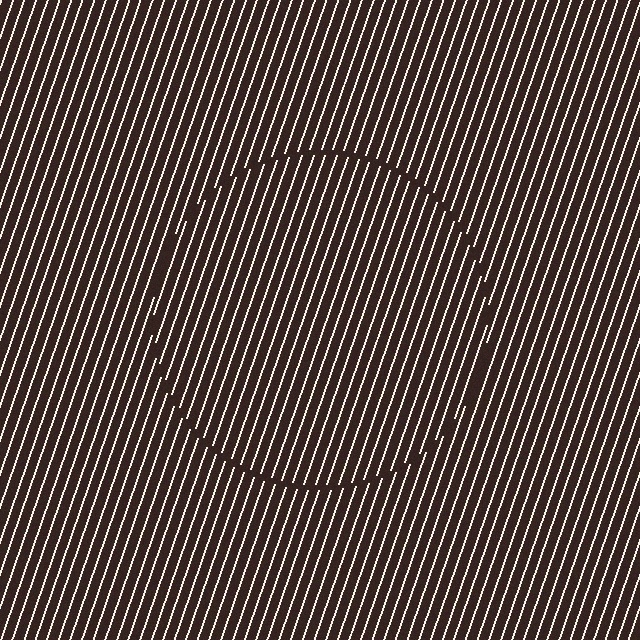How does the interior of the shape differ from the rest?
The interior of the shape contains the same grating, shifted by half a period — the contour is defined by the phase discontinuity where line-ends from the inner and outer gratings abut.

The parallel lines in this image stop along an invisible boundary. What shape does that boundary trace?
An illusory circle. The interior of the shape contains the same grating, shifted by half a period — the contour is defined by the phase discontinuity where line-ends from the inner and outer gratings abut.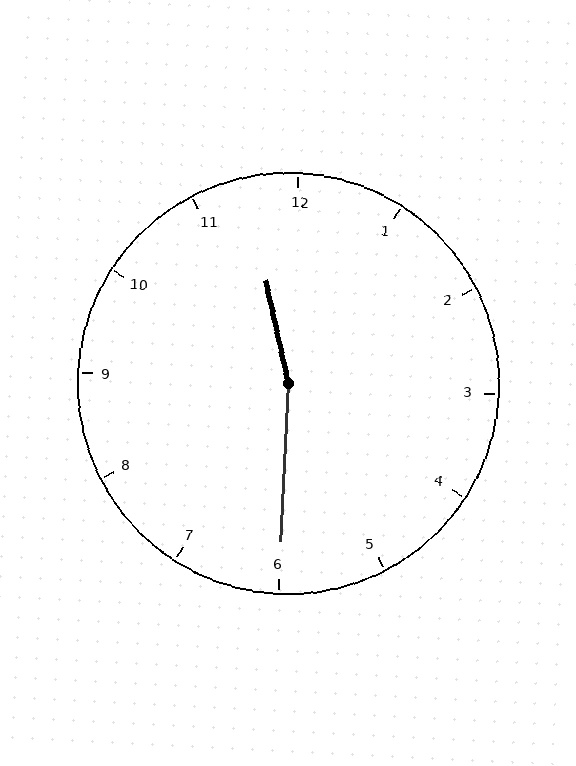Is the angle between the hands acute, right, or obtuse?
It is obtuse.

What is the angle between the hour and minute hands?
Approximately 165 degrees.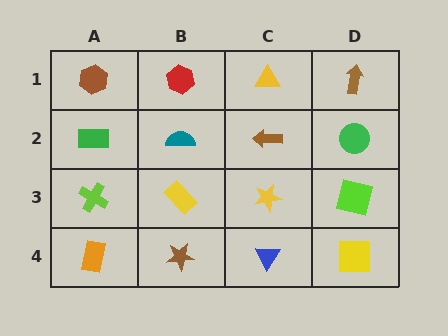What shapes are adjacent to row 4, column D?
A lime square (row 3, column D), a blue triangle (row 4, column C).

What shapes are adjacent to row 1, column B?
A teal semicircle (row 2, column B), a brown hexagon (row 1, column A), a yellow triangle (row 1, column C).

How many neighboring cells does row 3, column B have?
4.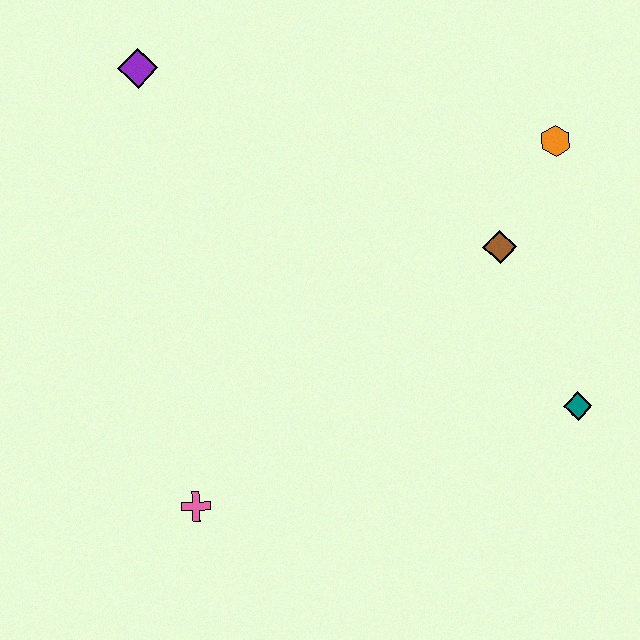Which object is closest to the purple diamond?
The brown diamond is closest to the purple diamond.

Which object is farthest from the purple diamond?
The teal diamond is farthest from the purple diamond.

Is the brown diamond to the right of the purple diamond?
Yes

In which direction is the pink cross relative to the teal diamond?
The pink cross is to the left of the teal diamond.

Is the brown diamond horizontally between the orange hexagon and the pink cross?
Yes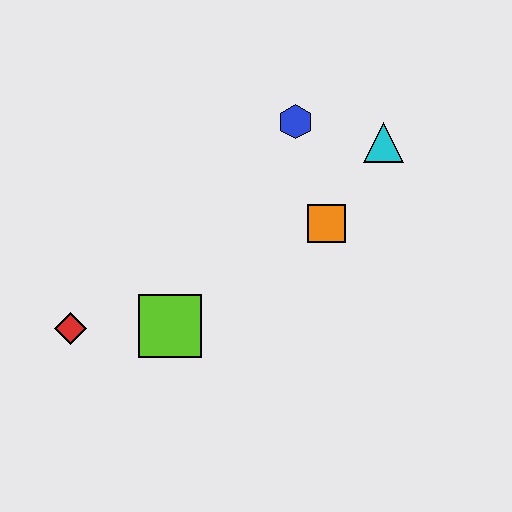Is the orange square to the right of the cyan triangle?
No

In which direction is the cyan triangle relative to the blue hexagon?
The cyan triangle is to the right of the blue hexagon.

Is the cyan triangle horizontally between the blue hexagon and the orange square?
No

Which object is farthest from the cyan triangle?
The red diamond is farthest from the cyan triangle.